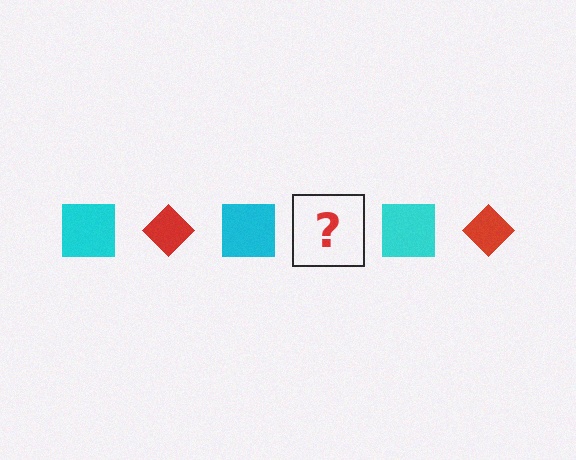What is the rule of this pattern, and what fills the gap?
The rule is that the pattern alternates between cyan square and red diamond. The gap should be filled with a red diamond.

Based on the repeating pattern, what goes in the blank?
The blank should be a red diamond.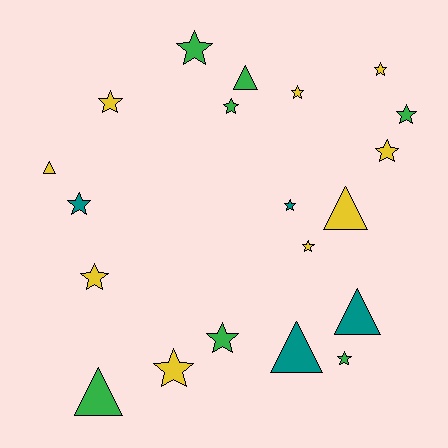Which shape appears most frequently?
Star, with 14 objects.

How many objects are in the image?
There are 20 objects.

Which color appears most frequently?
Yellow, with 9 objects.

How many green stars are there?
There are 5 green stars.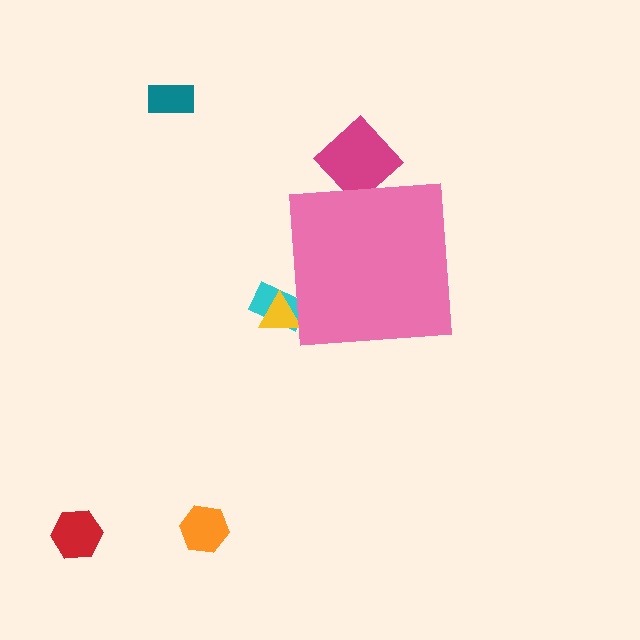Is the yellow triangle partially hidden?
Yes, the yellow triangle is partially hidden behind the pink square.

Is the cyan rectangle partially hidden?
Yes, the cyan rectangle is partially hidden behind the pink square.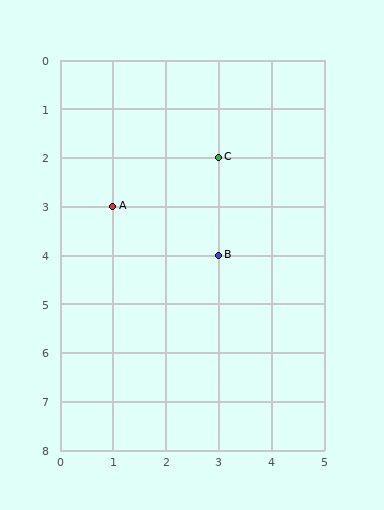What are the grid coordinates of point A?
Point A is at grid coordinates (1, 3).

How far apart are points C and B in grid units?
Points C and B are 2 rows apart.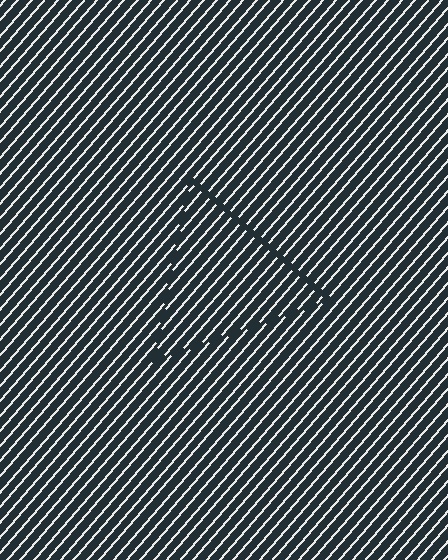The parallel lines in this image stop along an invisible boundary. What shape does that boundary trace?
An illusory triangle. The interior of the shape contains the same grating, shifted by half a period — the contour is defined by the phase discontinuity where line-ends from the inner and outer gratings abut.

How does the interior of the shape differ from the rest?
The interior of the shape contains the same grating, shifted by half a period — the contour is defined by the phase discontinuity where line-ends from the inner and outer gratings abut.